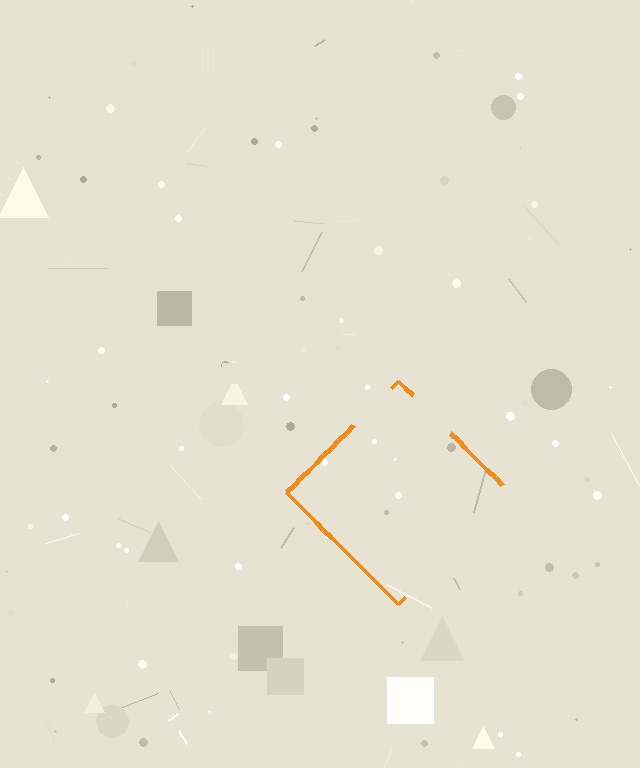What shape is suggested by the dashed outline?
The dashed outline suggests a diamond.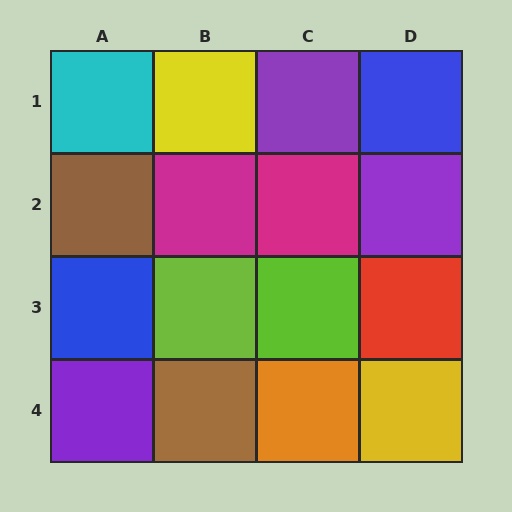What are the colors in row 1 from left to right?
Cyan, yellow, purple, blue.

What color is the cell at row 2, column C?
Magenta.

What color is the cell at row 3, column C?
Lime.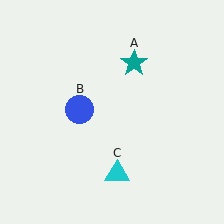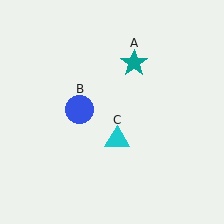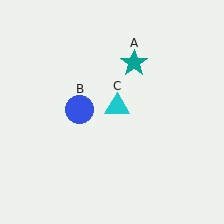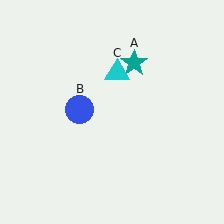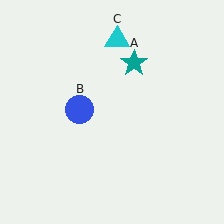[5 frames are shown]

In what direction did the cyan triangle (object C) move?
The cyan triangle (object C) moved up.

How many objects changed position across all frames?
1 object changed position: cyan triangle (object C).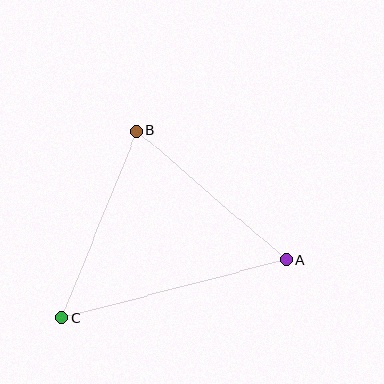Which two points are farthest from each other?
Points A and C are farthest from each other.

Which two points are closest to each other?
Points A and B are closest to each other.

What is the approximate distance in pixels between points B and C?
The distance between B and C is approximately 202 pixels.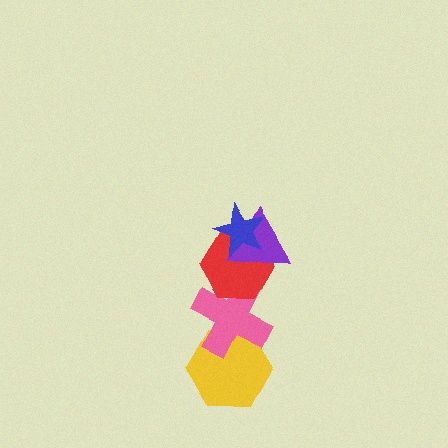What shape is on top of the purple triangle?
The blue star is on top of the purple triangle.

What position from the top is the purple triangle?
The purple triangle is 2nd from the top.